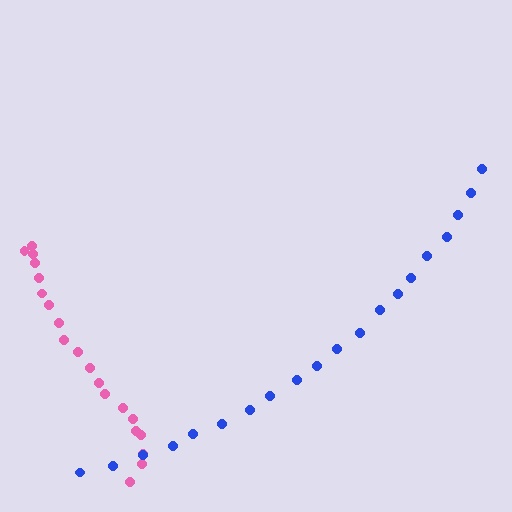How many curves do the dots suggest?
There are 2 distinct paths.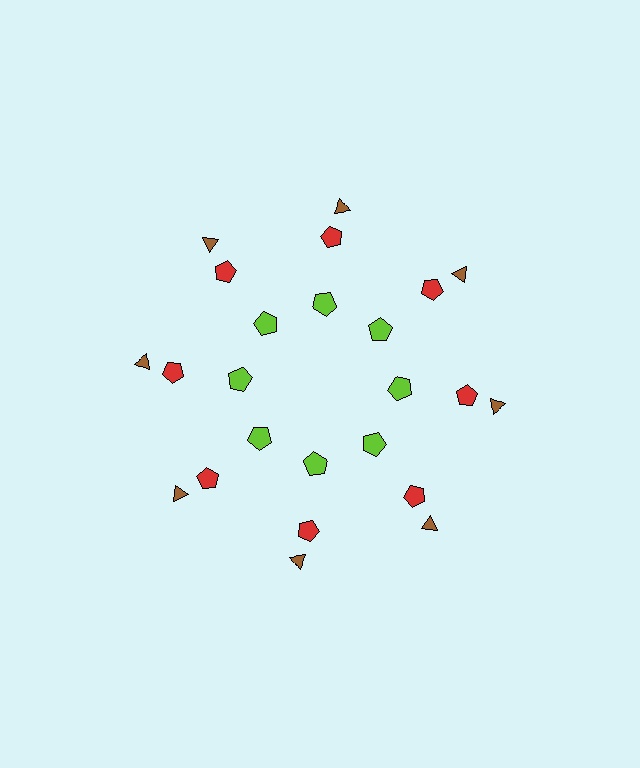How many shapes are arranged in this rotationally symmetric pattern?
There are 24 shapes, arranged in 8 groups of 3.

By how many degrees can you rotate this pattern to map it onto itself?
The pattern maps onto itself every 45 degrees of rotation.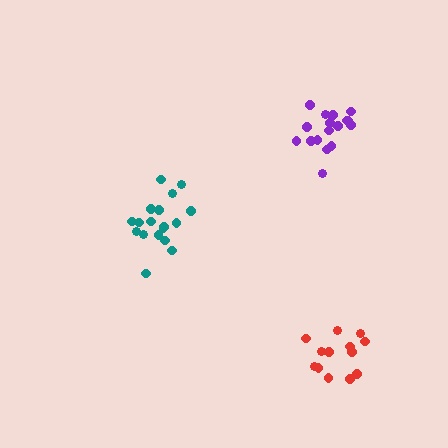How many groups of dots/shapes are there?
There are 3 groups.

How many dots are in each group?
Group 1: 18 dots, Group 2: 17 dots, Group 3: 13 dots (48 total).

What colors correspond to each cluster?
The clusters are colored: teal, purple, red.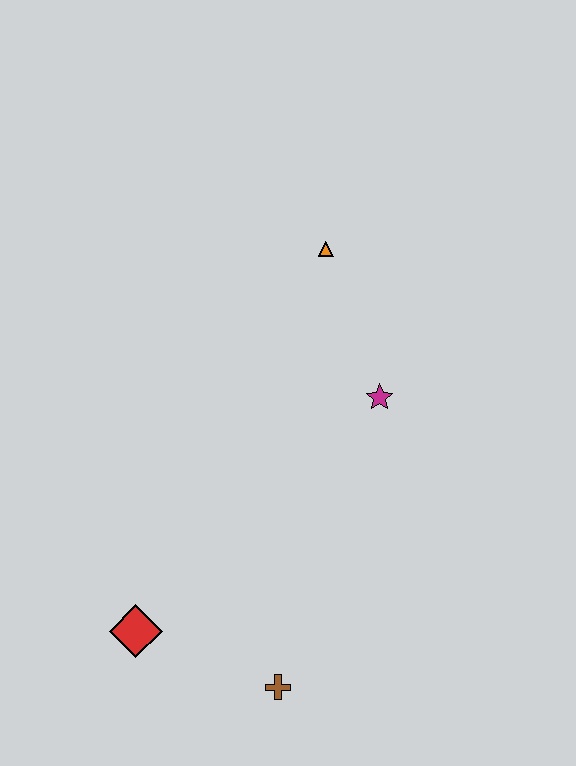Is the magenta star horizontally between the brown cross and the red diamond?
No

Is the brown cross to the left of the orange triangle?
Yes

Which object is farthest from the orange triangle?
The brown cross is farthest from the orange triangle.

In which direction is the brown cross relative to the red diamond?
The brown cross is to the right of the red diamond.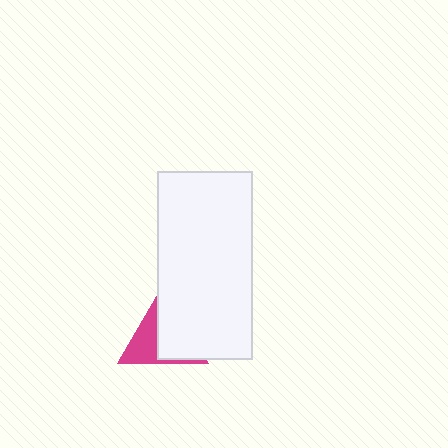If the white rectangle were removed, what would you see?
You would see the complete magenta triangle.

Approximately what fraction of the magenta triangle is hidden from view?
Roughly 56% of the magenta triangle is hidden behind the white rectangle.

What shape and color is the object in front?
The object in front is a white rectangle.